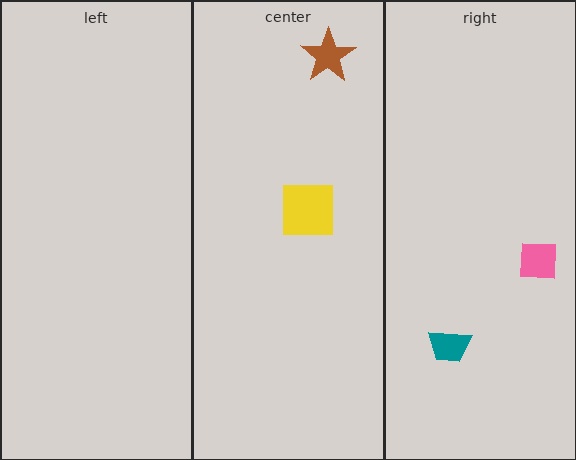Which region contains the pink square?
The right region.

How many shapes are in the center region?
2.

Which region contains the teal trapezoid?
The right region.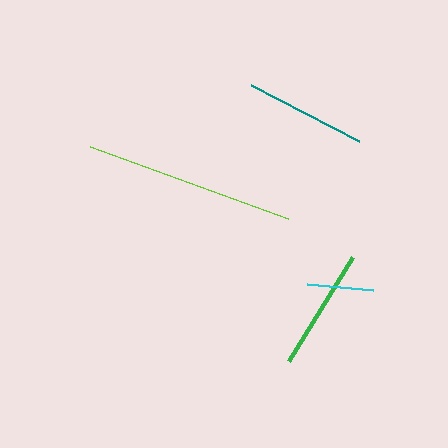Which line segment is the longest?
The lime line is the longest at approximately 210 pixels.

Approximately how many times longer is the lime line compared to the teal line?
The lime line is approximately 1.7 times the length of the teal line.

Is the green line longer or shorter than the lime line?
The lime line is longer than the green line.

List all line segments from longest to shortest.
From longest to shortest: lime, teal, green, cyan.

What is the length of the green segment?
The green segment is approximately 122 pixels long.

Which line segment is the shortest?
The cyan line is the shortest at approximately 66 pixels.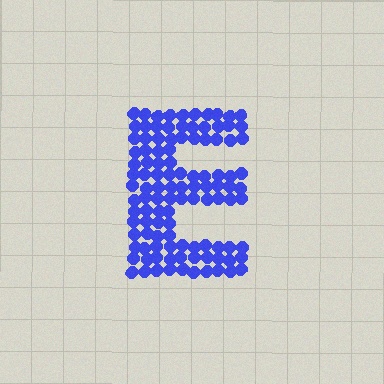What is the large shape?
The large shape is the letter E.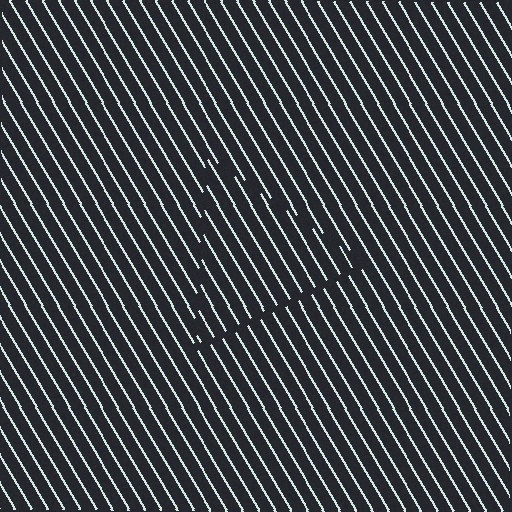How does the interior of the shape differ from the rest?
The interior of the shape contains the same grating, shifted by half a period — the contour is defined by the phase discontinuity where line-ends from the inner and outer gratings abut.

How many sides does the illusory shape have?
3 sides — the line-ends trace a triangle.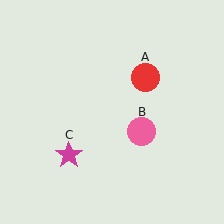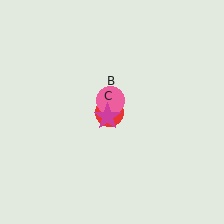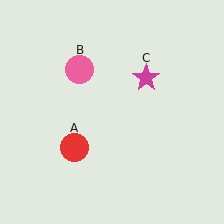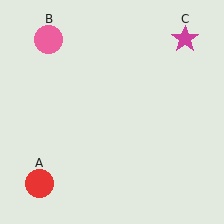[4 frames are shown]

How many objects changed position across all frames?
3 objects changed position: red circle (object A), pink circle (object B), magenta star (object C).